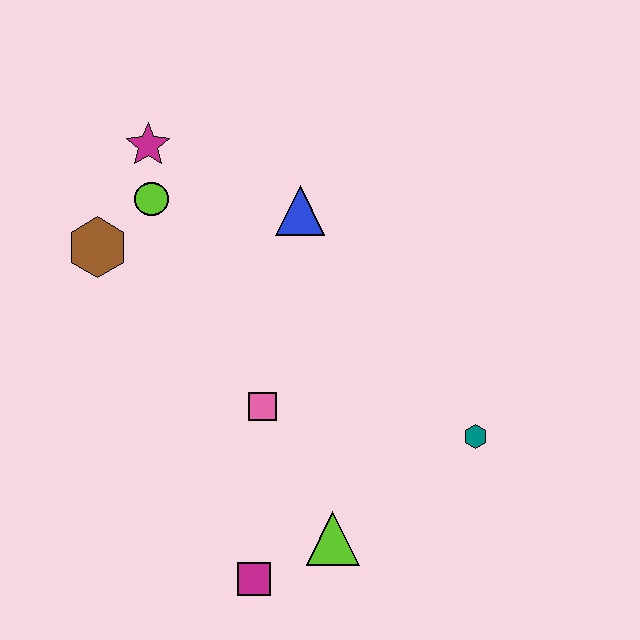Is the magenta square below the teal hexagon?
Yes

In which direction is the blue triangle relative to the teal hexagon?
The blue triangle is above the teal hexagon.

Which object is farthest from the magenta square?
The magenta star is farthest from the magenta square.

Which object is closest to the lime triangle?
The magenta square is closest to the lime triangle.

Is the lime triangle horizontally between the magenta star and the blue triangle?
No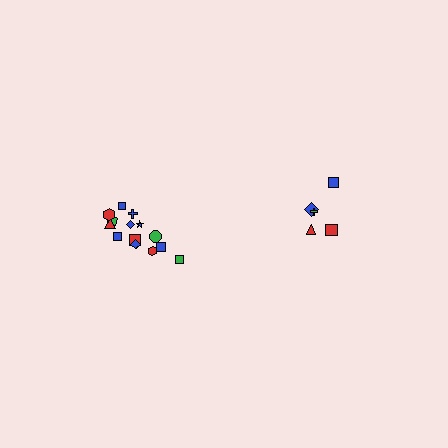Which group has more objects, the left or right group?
The left group.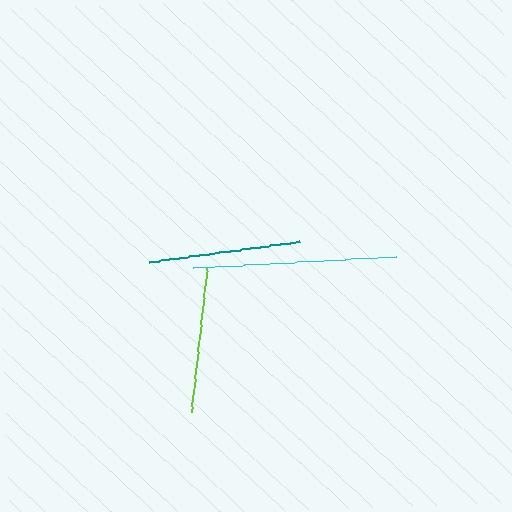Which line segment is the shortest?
The lime line is the shortest at approximately 146 pixels.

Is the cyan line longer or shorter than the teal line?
The cyan line is longer than the teal line.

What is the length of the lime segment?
The lime segment is approximately 146 pixels long.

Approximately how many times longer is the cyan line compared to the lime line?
The cyan line is approximately 1.4 times the length of the lime line.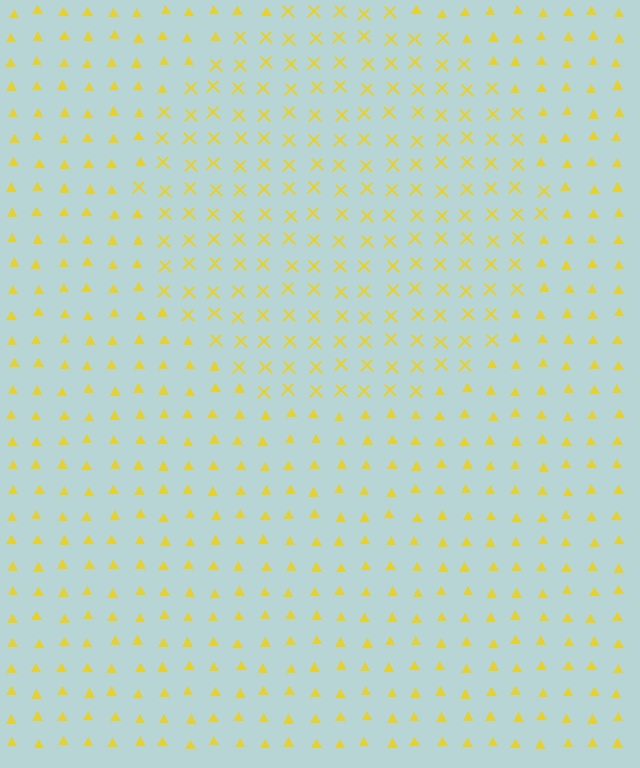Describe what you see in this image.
The image is filled with small yellow elements arranged in a uniform grid. A circle-shaped region contains X marks, while the surrounding area contains triangles. The boundary is defined purely by the change in element shape.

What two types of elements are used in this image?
The image uses X marks inside the circle region and triangles outside it.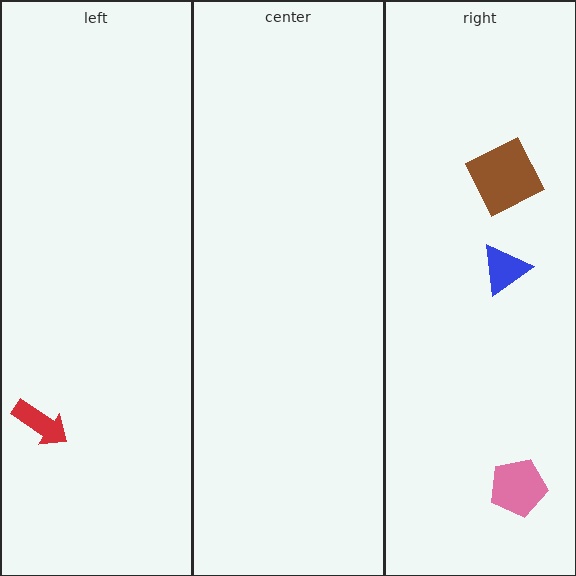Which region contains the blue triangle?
The right region.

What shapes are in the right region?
The blue triangle, the brown square, the pink pentagon.